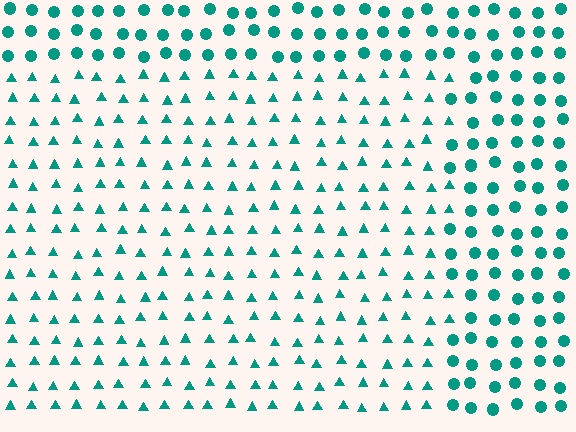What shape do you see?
I see a rectangle.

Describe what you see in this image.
The image is filled with small teal elements arranged in a uniform grid. A rectangle-shaped region contains triangles, while the surrounding area contains circles. The boundary is defined purely by the change in element shape.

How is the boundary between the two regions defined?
The boundary is defined by a change in element shape: triangles inside vs. circles outside. All elements share the same color and spacing.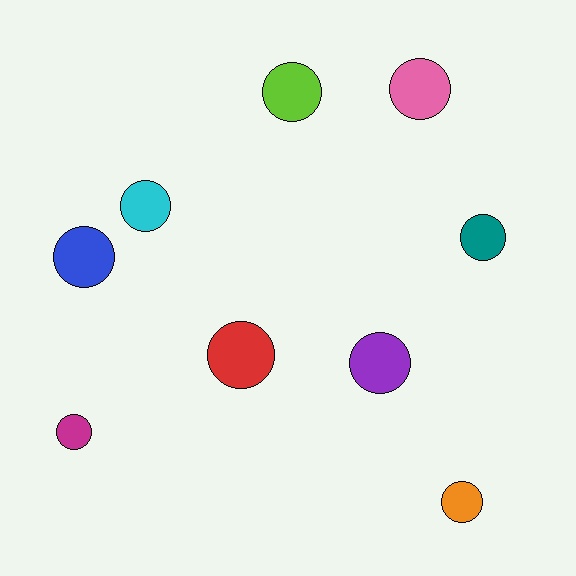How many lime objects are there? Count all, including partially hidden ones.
There is 1 lime object.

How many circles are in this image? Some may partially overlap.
There are 9 circles.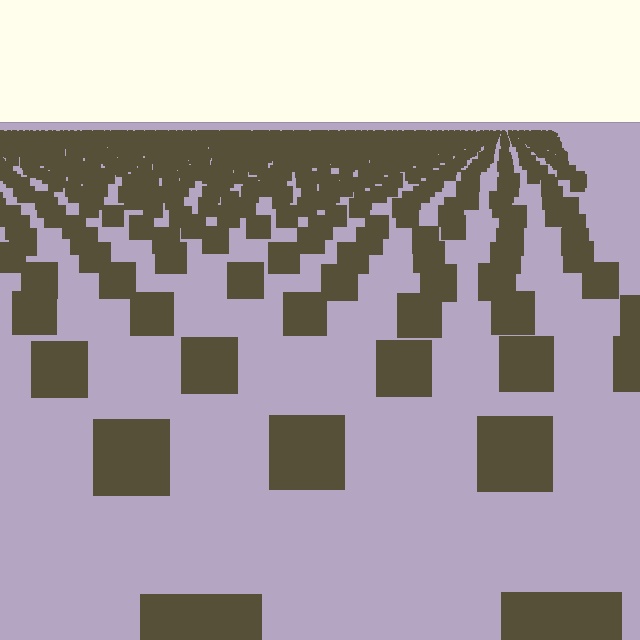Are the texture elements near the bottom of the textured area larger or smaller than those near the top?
Larger. Near the bottom, elements are closer to the viewer and appear at a bigger on-screen size.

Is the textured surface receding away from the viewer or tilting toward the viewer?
The surface is receding away from the viewer. Texture elements get smaller and denser toward the top.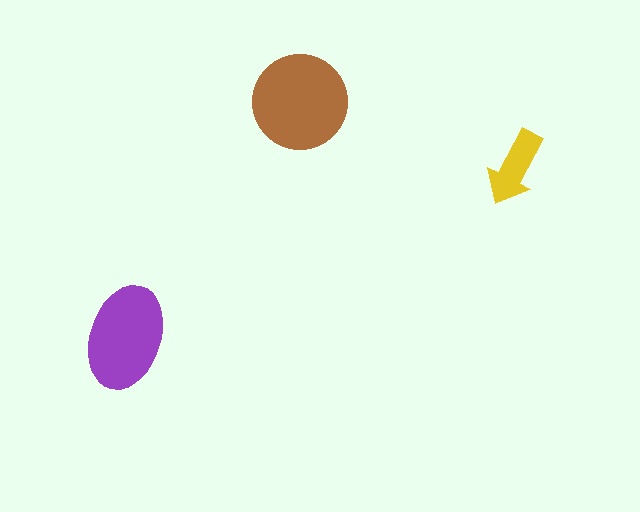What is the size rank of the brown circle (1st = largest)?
1st.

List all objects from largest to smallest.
The brown circle, the purple ellipse, the yellow arrow.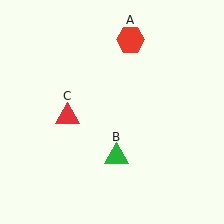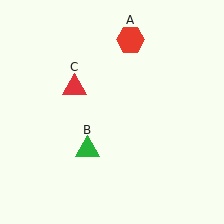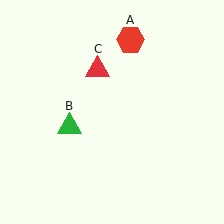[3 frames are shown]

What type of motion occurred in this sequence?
The green triangle (object B), red triangle (object C) rotated clockwise around the center of the scene.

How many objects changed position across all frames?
2 objects changed position: green triangle (object B), red triangle (object C).